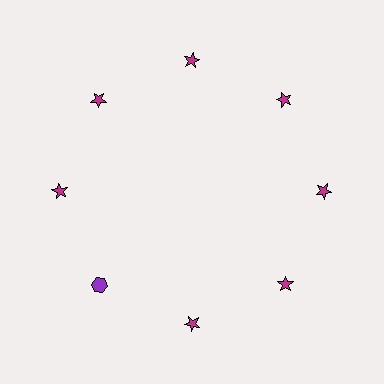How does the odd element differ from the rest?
It differs in both color (purple instead of magenta) and shape (hexagon instead of star).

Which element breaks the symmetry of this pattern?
The purple hexagon at roughly the 8 o'clock position breaks the symmetry. All other shapes are magenta stars.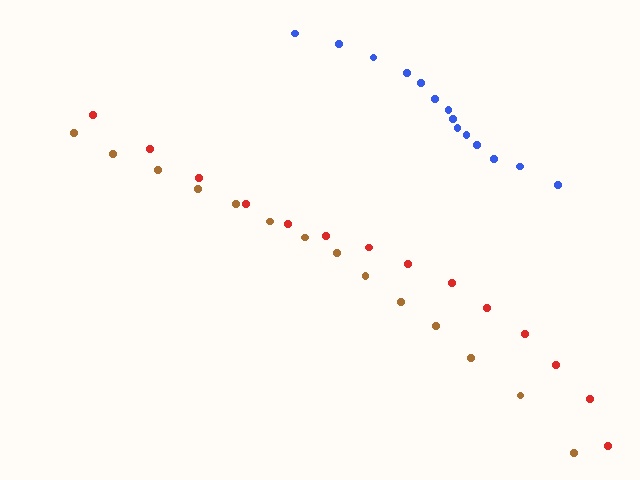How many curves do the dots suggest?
There are 3 distinct paths.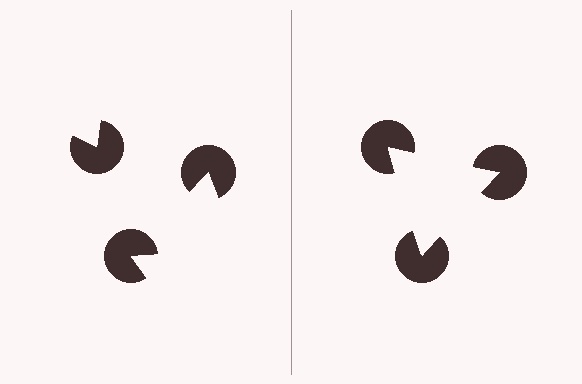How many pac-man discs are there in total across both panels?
6 — 3 on each side.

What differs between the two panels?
The pac-man discs are positioned identically on both sides; only the wedge orientations differ. On the right they align to a triangle; on the left they are misaligned.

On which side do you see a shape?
An illusory triangle appears on the right side. On the left side the wedge cuts are rotated, so no coherent shape forms.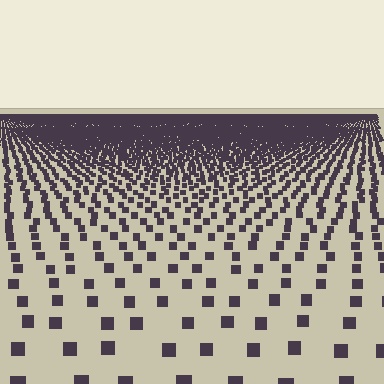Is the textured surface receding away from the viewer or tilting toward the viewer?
The surface is receding away from the viewer. Texture elements get smaller and denser toward the top.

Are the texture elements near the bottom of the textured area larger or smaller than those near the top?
Larger. Near the bottom, elements are closer to the viewer and appear at a bigger on-screen size.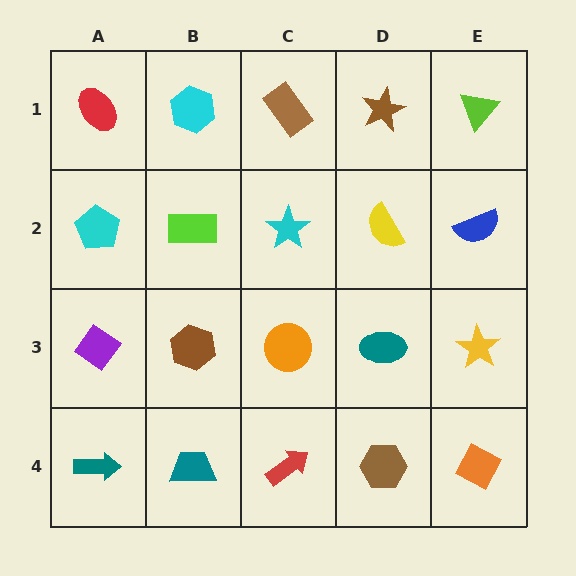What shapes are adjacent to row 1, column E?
A blue semicircle (row 2, column E), a brown star (row 1, column D).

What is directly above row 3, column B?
A lime rectangle.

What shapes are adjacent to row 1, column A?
A cyan pentagon (row 2, column A), a cyan hexagon (row 1, column B).